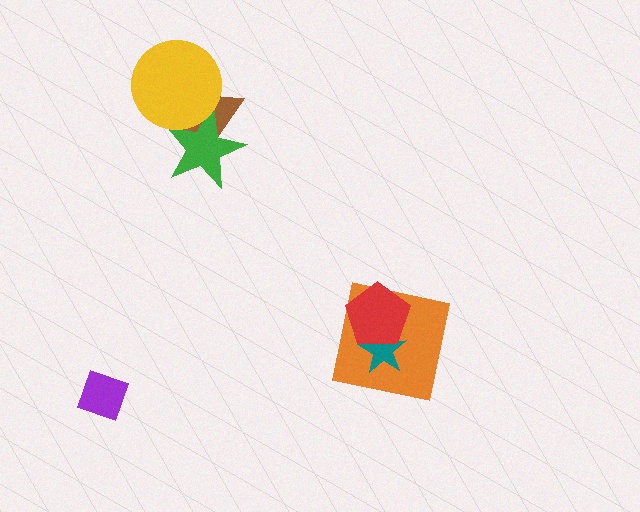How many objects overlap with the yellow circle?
2 objects overlap with the yellow circle.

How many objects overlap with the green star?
2 objects overlap with the green star.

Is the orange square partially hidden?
Yes, it is partially covered by another shape.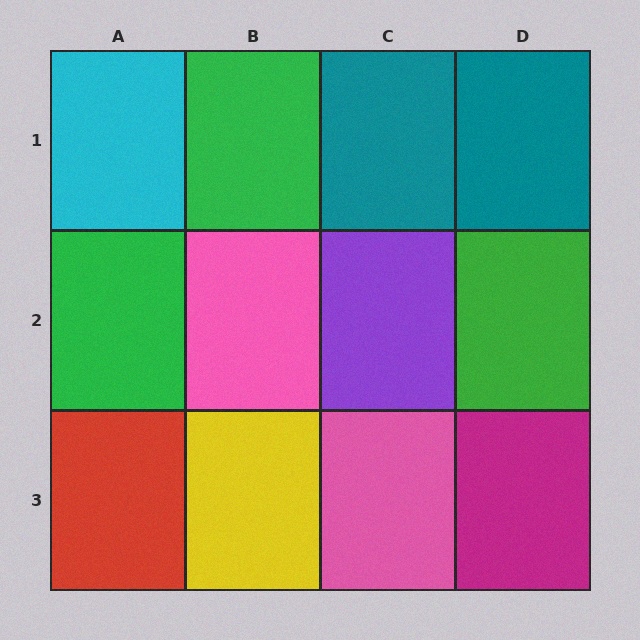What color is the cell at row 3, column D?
Magenta.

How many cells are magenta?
1 cell is magenta.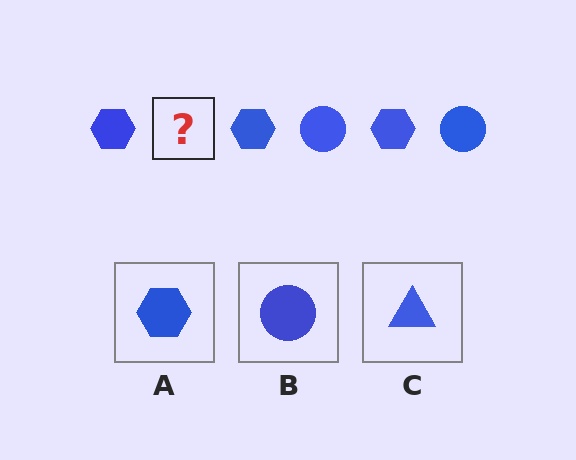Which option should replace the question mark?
Option B.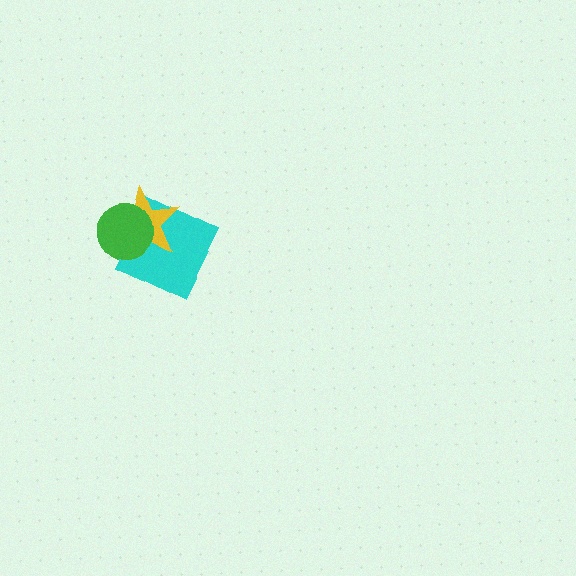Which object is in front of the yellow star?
The green circle is in front of the yellow star.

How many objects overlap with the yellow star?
2 objects overlap with the yellow star.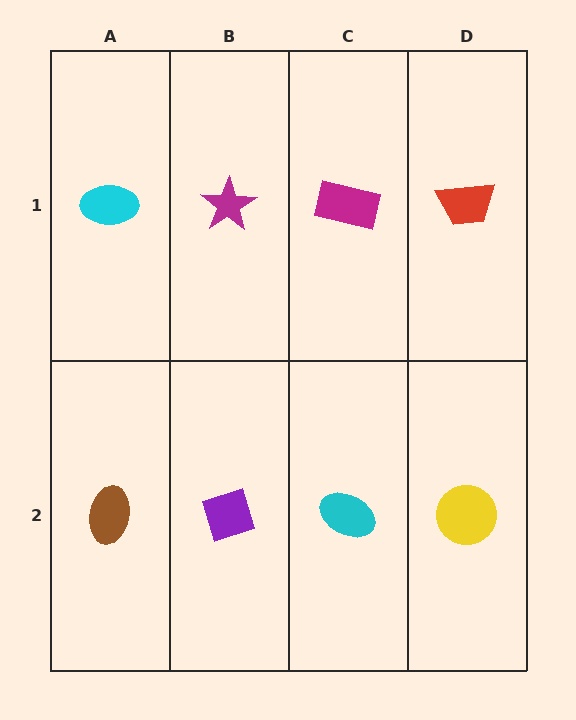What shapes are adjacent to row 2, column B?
A magenta star (row 1, column B), a brown ellipse (row 2, column A), a cyan ellipse (row 2, column C).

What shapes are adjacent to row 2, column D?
A red trapezoid (row 1, column D), a cyan ellipse (row 2, column C).